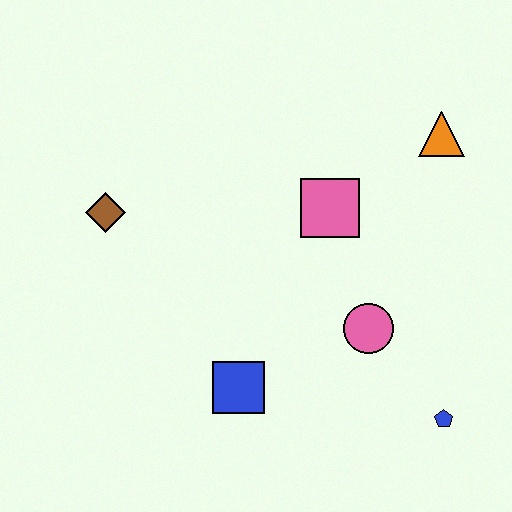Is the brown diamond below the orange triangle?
Yes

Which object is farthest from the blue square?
The orange triangle is farthest from the blue square.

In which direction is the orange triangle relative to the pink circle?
The orange triangle is above the pink circle.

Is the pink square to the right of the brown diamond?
Yes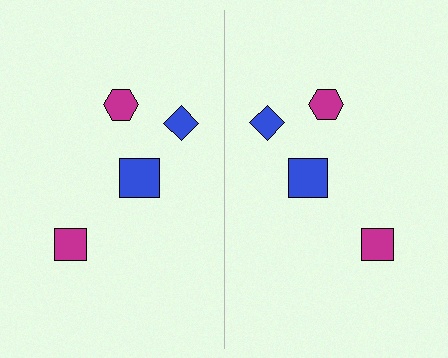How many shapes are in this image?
There are 8 shapes in this image.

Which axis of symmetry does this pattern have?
The pattern has a vertical axis of symmetry running through the center of the image.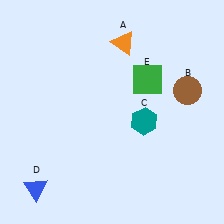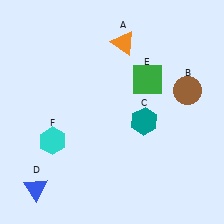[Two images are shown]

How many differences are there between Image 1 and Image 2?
There is 1 difference between the two images.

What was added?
A cyan hexagon (F) was added in Image 2.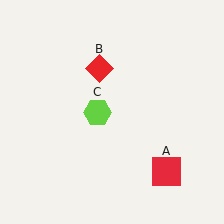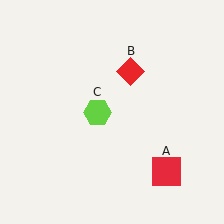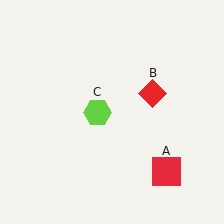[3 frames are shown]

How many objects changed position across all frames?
1 object changed position: red diamond (object B).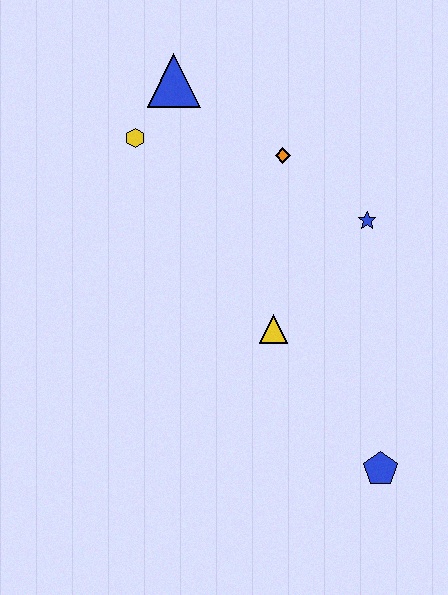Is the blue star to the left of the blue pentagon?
Yes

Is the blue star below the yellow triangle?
No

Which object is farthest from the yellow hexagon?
The blue pentagon is farthest from the yellow hexagon.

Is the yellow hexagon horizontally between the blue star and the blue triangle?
No